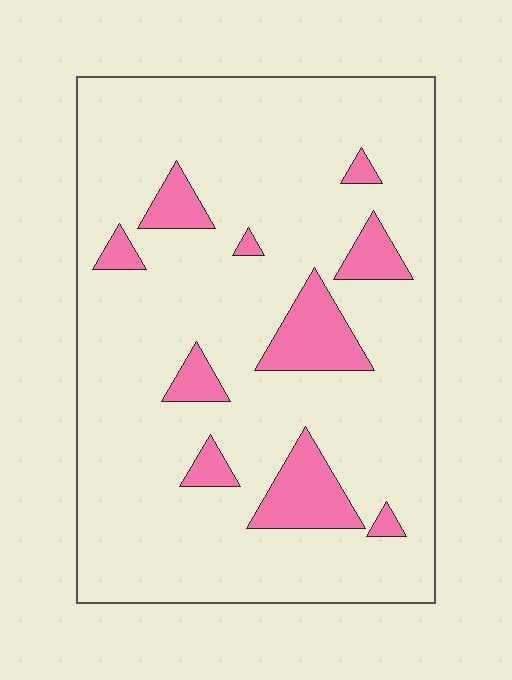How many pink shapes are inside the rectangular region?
10.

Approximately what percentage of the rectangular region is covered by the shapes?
Approximately 15%.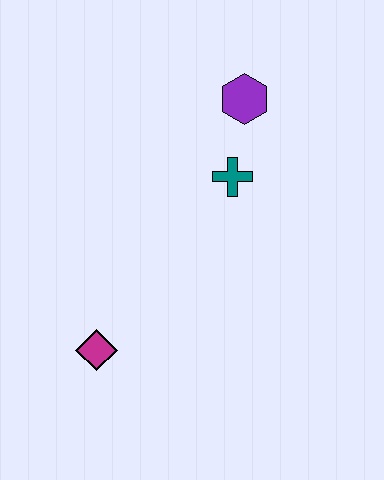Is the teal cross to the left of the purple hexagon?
Yes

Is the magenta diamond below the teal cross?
Yes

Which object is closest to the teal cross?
The purple hexagon is closest to the teal cross.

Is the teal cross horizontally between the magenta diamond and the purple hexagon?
Yes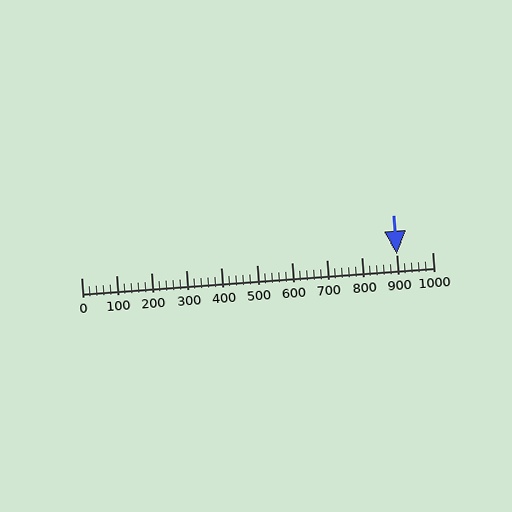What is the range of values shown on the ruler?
The ruler shows values from 0 to 1000.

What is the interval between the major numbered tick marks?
The major tick marks are spaced 100 units apart.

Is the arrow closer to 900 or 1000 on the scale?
The arrow is closer to 900.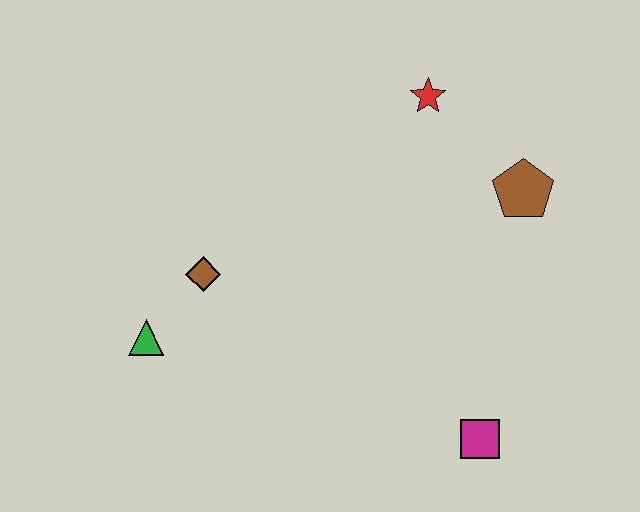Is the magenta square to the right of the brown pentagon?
No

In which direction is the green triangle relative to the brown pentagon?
The green triangle is to the left of the brown pentagon.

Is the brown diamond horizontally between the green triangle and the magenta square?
Yes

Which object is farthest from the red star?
The green triangle is farthest from the red star.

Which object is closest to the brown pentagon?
The red star is closest to the brown pentagon.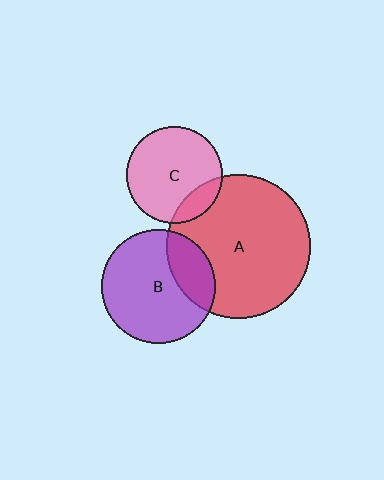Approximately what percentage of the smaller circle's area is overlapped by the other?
Approximately 25%.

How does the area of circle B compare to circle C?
Approximately 1.4 times.